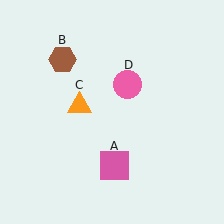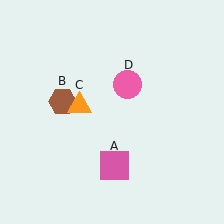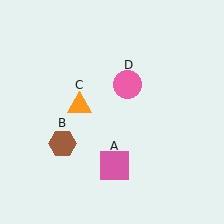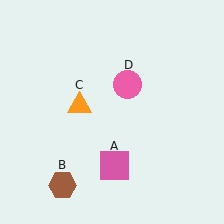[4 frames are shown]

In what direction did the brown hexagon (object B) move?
The brown hexagon (object B) moved down.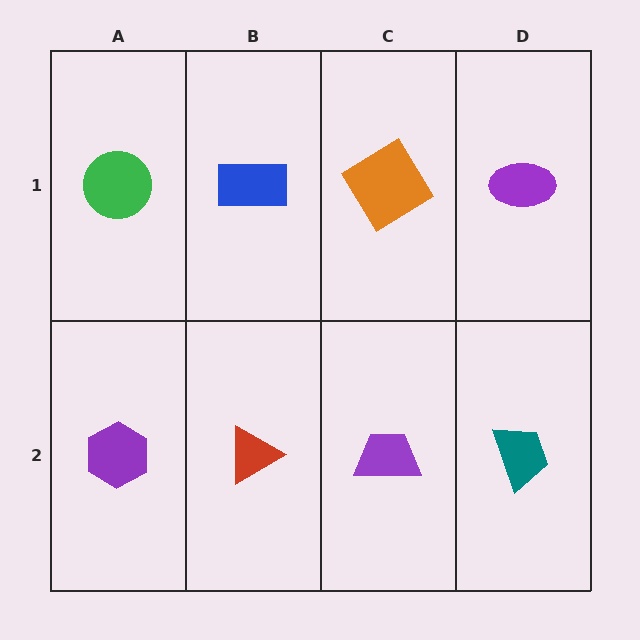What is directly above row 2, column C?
An orange diamond.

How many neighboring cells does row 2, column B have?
3.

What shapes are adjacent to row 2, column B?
A blue rectangle (row 1, column B), a purple hexagon (row 2, column A), a purple trapezoid (row 2, column C).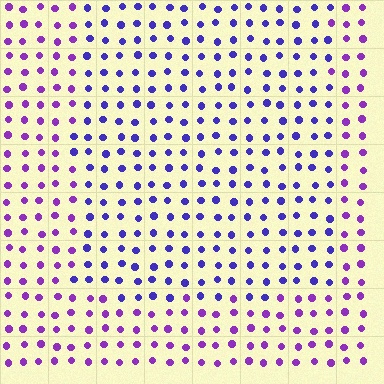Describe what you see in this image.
The image is filled with small purple elements in a uniform arrangement. A rectangle-shaped region is visible where the elements are tinted to a slightly different hue, forming a subtle color boundary.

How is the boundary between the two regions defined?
The boundary is defined purely by a slight shift in hue (about 34 degrees). Spacing, size, and orientation are identical on both sides.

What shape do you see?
I see a rectangle.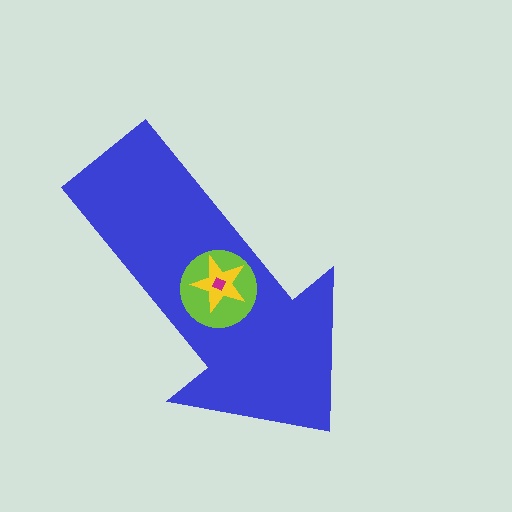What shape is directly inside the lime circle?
The yellow star.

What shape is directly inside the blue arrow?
The lime circle.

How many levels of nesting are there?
4.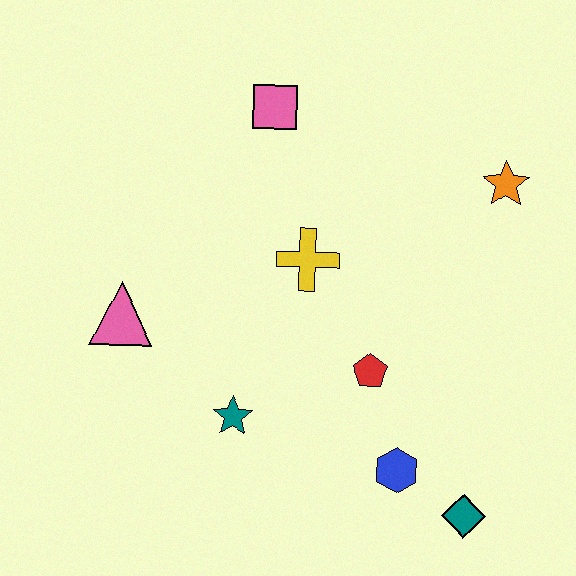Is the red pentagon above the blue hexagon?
Yes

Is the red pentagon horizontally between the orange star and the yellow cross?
Yes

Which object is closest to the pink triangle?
The teal star is closest to the pink triangle.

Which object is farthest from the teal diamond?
The pink square is farthest from the teal diamond.